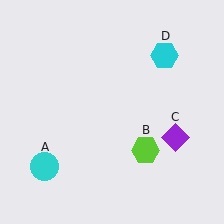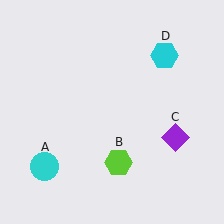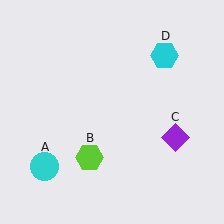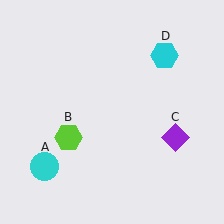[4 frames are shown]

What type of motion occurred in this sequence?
The lime hexagon (object B) rotated clockwise around the center of the scene.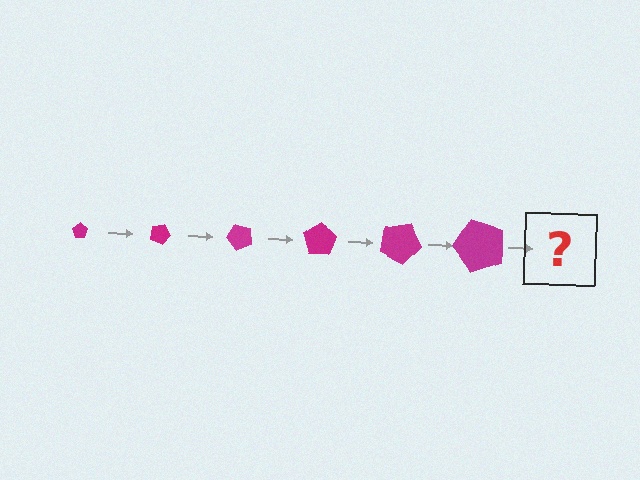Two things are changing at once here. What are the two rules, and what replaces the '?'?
The two rules are that the pentagon grows larger each step and it rotates 25 degrees each step. The '?' should be a pentagon, larger than the previous one and rotated 150 degrees from the start.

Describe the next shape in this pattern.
It should be a pentagon, larger than the previous one and rotated 150 degrees from the start.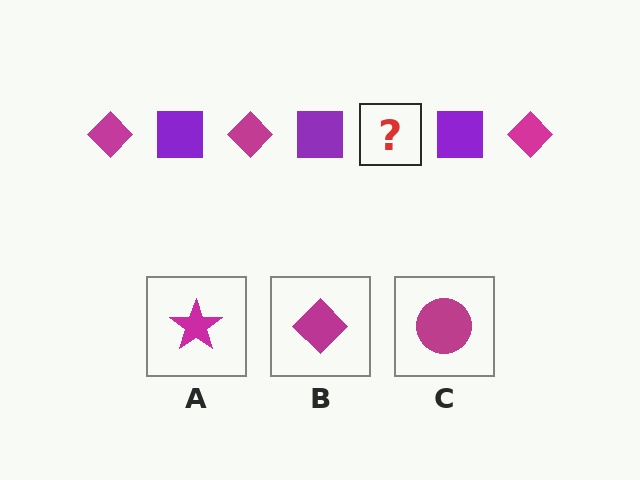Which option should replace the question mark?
Option B.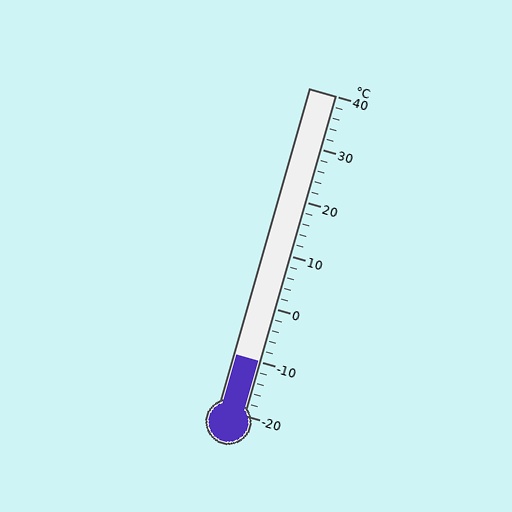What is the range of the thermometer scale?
The thermometer scale ranges from -20°C to 40°C.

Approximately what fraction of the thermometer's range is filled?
The thermometer is filled to approximately 15% of its range.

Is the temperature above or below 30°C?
The temperature is below 30°C.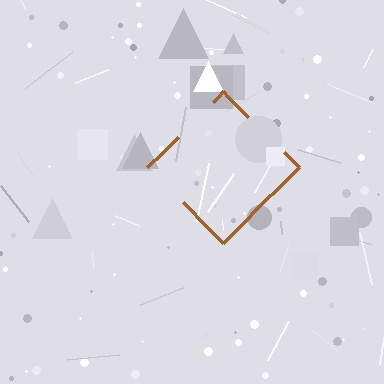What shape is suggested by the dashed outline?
The dashed outline suggests a diamond.